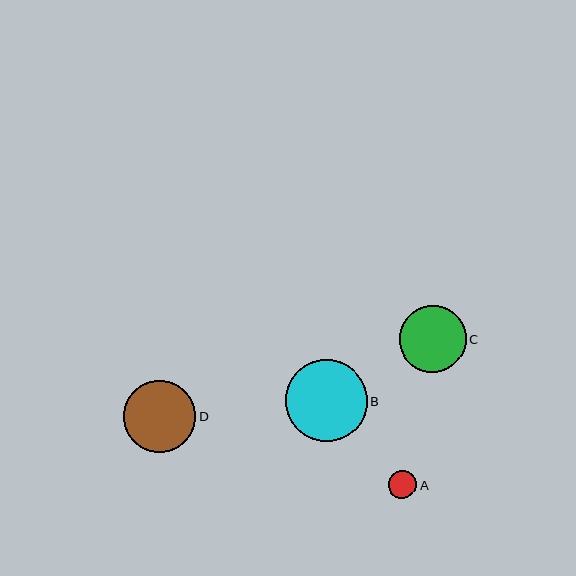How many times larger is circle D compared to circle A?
Circle D is approximately 2.6 times the size of circle A.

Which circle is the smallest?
Circle A is the smallest with a size of approximately 28 pixels.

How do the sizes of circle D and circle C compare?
Circle D and circle C are approximately the same size.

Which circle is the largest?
Circle B is the largest with a size of approximately 82 pixels.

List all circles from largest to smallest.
From largest to smallest: B, D, C, A.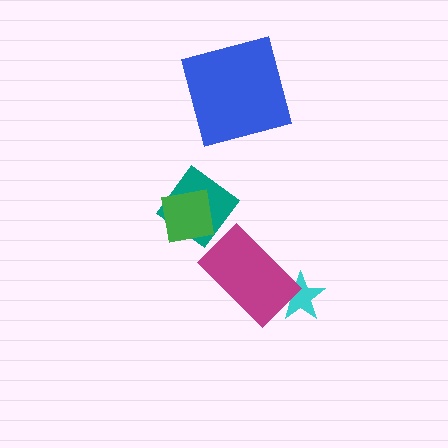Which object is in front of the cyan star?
The magenta rectangle is in front of the cyan star.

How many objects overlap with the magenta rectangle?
1 object overlaps with the magenta rectangle.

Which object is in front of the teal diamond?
The green square is in front of the teal diamond.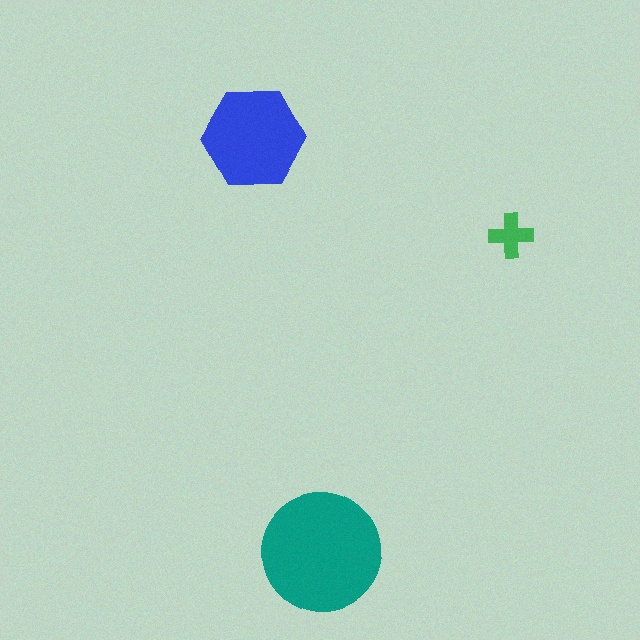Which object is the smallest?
The green cross.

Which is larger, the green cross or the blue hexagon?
The blue hexagon.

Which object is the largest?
The teal circle.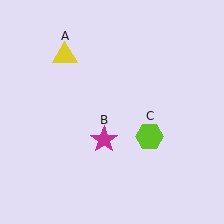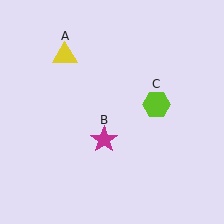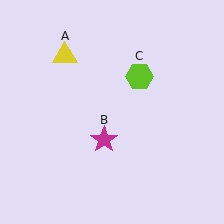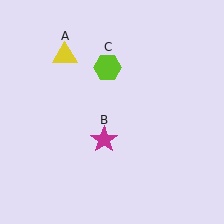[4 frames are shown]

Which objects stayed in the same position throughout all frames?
Yellow triangle (object A) and magenta star (object B) remained stationary.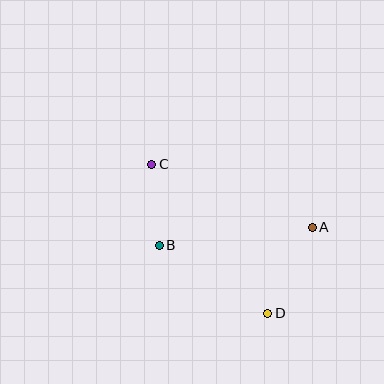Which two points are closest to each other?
Points B and C are closest to each other.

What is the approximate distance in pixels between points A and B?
The distance between A and B is approximately 154 pixels.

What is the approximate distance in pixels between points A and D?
The distance between A and D is approximately 97 pixels.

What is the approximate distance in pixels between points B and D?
The distance between B and D is approximately 128 pixels.